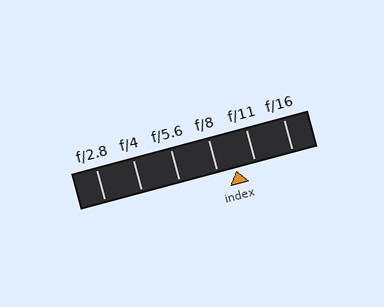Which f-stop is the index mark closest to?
The index mark is closest to f/8.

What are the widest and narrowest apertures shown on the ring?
The widest aperture shown is f/2.8 and the narrowest is f/16.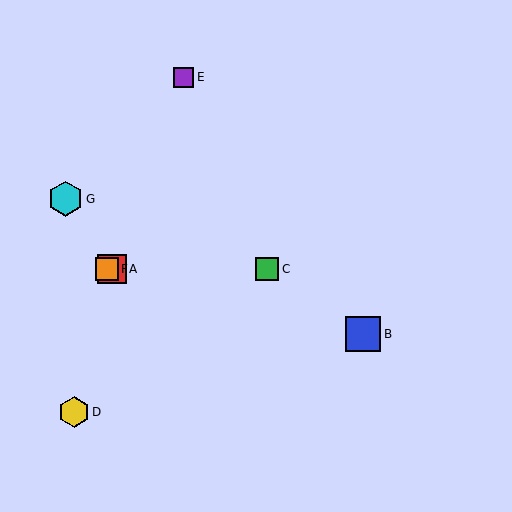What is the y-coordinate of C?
Object C is at y≈269.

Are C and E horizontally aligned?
No, C is at y≈269 and E is at y≈77.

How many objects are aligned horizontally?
3 objects (A, C, F) are aligned horizontally.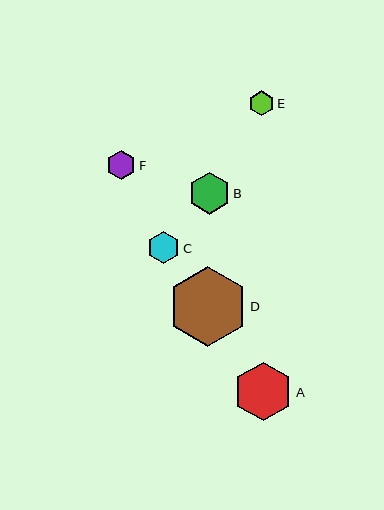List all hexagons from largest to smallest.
From largest to smallest: D, A, B, C, F, E.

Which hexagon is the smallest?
Hexagon E is the smallest with a size of approximately 25 pixels.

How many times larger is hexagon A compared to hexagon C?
Hexagon A is approximately 1.8 times the size of hexagon C.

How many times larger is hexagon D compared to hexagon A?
Hexagon D is approximately 1.4 times the size of hexagon A.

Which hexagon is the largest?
Hexagon D is the largest with a size of approximately 80 pixels.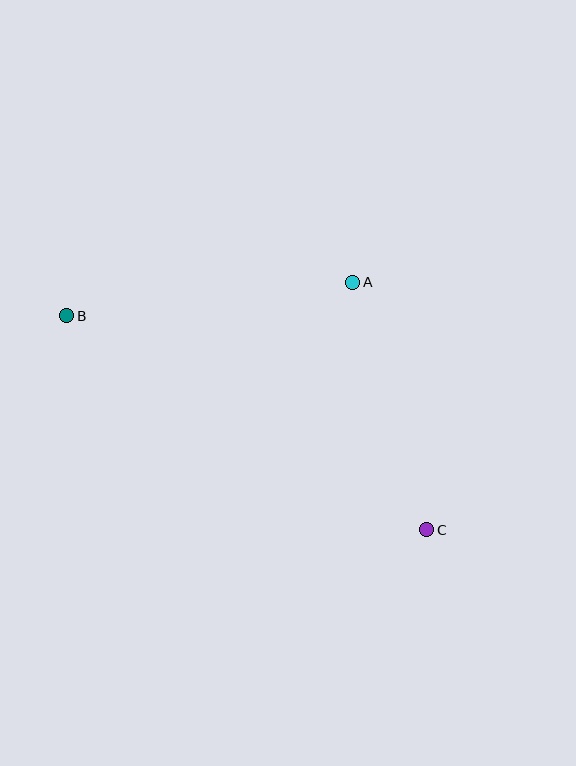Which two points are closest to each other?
Points A and C are closest to each other.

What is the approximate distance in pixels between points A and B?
The distance between A and B is approximately 288 pixels.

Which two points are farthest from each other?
Points B and C are farthest from each other.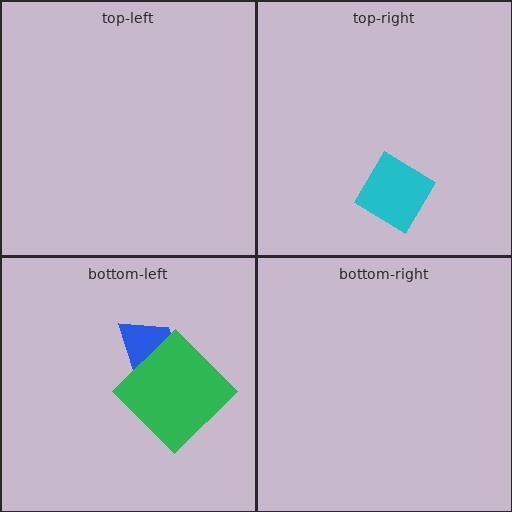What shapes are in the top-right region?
The cyan diamond.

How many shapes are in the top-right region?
1.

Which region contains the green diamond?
The bottom-left region.